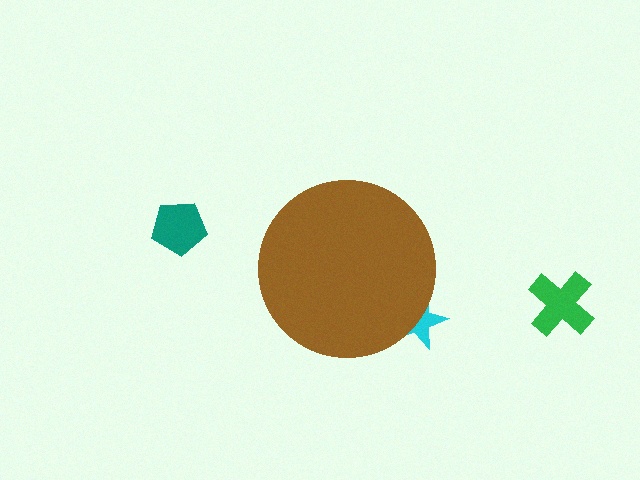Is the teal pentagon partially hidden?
No, the teal pentagon is fully visible.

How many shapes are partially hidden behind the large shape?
1 shape is partially hidden.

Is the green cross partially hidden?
No, the green cross is fully visible.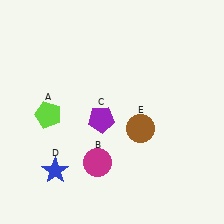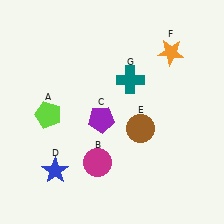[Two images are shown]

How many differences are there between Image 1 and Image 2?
There are 2 differences between the two images.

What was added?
An orange star (F), a teal cross (G) were added in Image 2.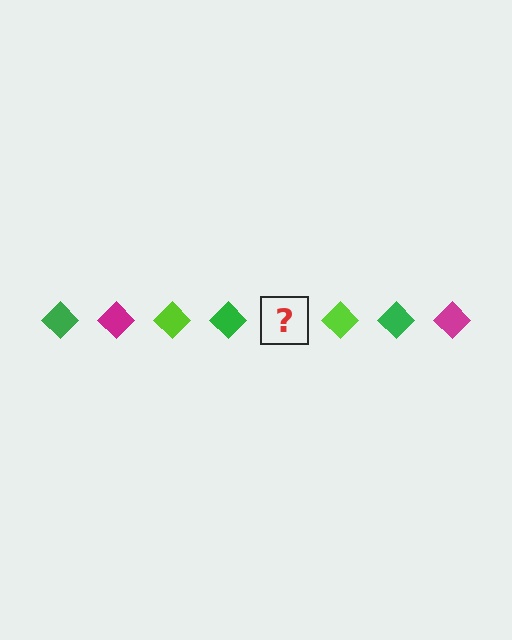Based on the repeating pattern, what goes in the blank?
The blank should be a magenta diamond.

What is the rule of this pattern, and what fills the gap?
The rule is that the pattern cycles through green, magenta, lime diamonds. The gap should be filled with a magenta diamond.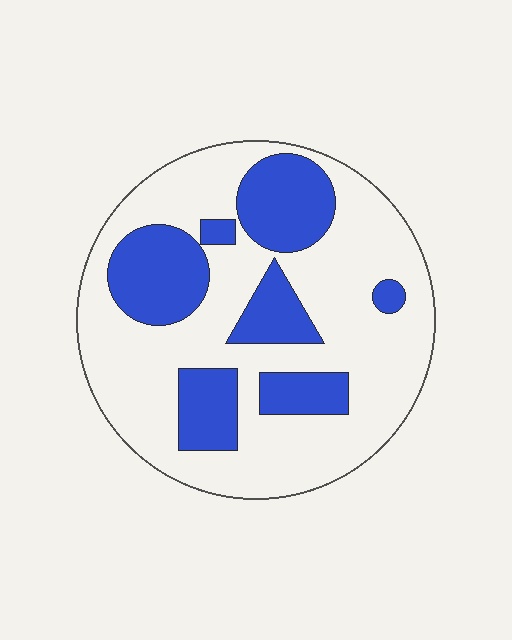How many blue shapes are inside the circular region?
7.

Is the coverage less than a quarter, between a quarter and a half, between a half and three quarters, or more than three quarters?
Between a quarter and a half.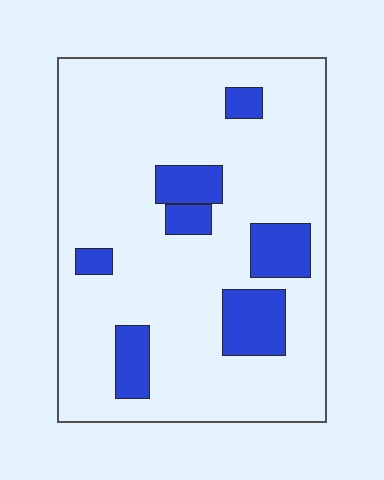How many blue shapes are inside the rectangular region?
7.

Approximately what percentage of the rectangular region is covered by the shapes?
Approximately 15%.